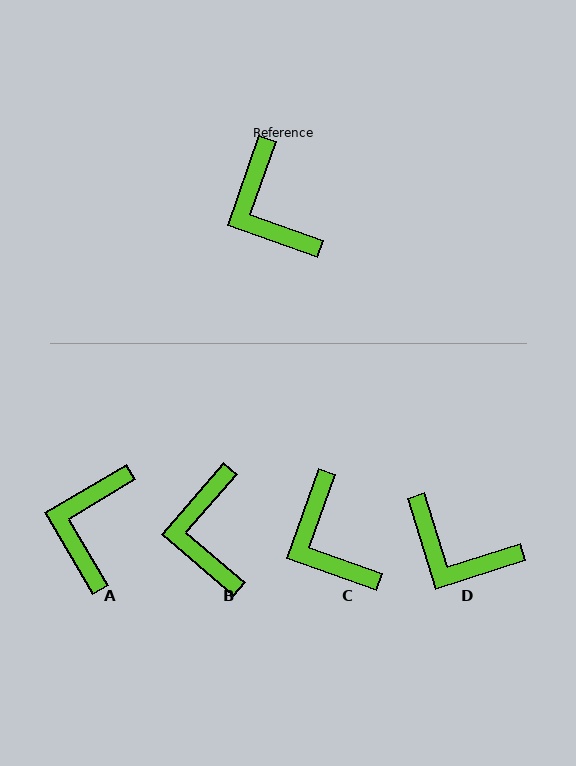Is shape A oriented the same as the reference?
No, it is off by about 40 degrees.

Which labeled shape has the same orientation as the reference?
C.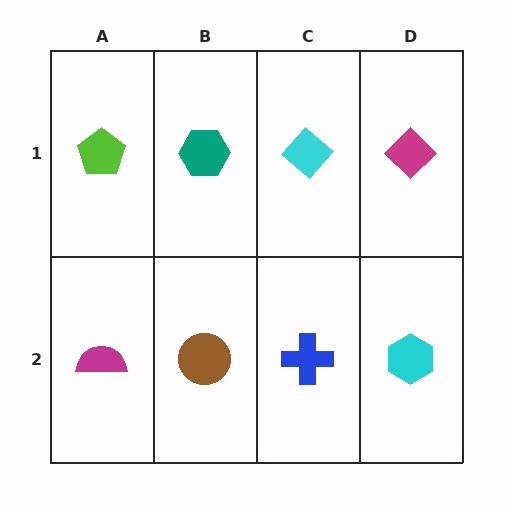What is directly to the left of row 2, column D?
A blue cross.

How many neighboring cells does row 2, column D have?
2.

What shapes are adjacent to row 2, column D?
A magenta diamond (row 1, column D), a blue cross (row 2, column C).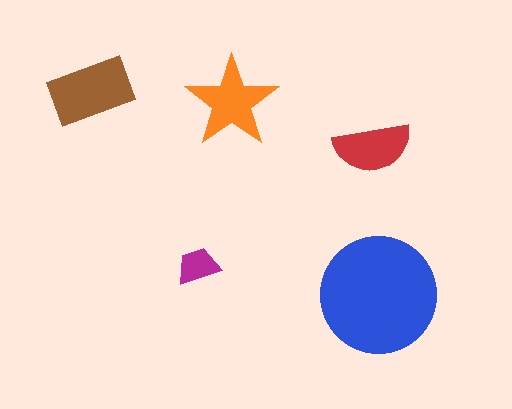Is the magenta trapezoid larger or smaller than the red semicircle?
Smaller.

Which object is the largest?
The blue circle.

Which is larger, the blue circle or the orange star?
The blue circle.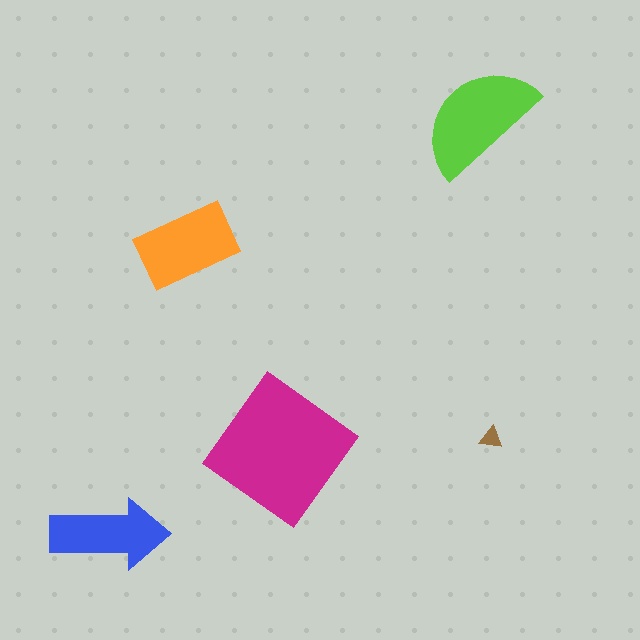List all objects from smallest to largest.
The brown triangle, the blue arrow, the orange rectangle, the lime semicircle, the magenta diamond.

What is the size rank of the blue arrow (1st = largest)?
4th.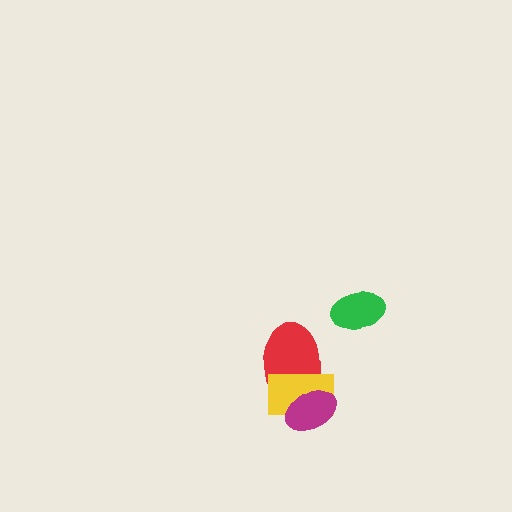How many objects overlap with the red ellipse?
2 objects overlap with the red ellipse.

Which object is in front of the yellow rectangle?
The magenta ellipse is in front of the yellow rectangle.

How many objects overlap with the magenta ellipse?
2 objects overlap with the magenta ellipse.